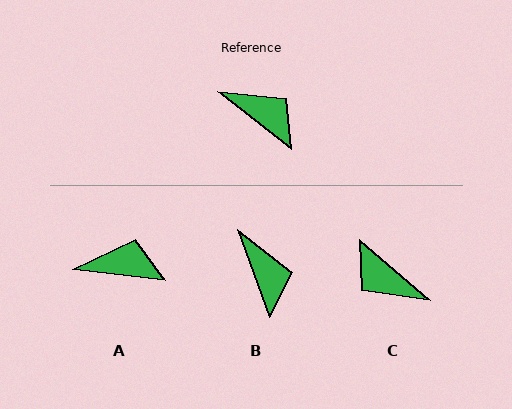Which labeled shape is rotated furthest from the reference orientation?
C, about 177 degrees away.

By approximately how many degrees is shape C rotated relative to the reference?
Approximately 177 degrees counter-clockwise.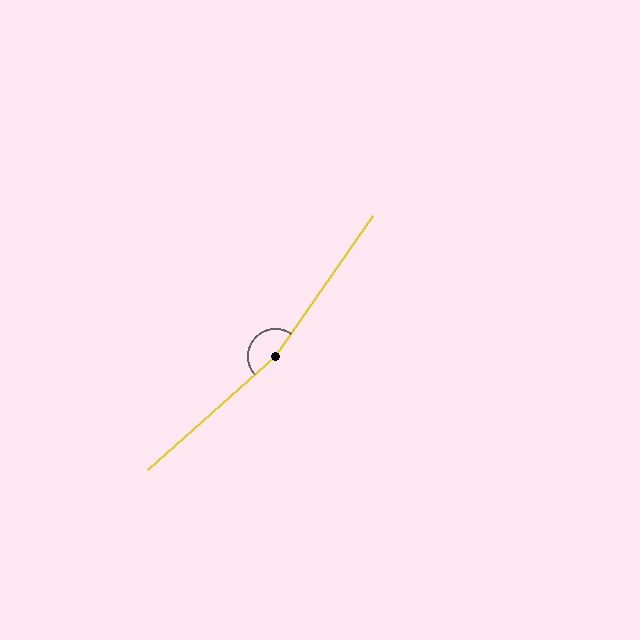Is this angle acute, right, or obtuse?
It is obtuse.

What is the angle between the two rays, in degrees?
Approximately 166 degrees.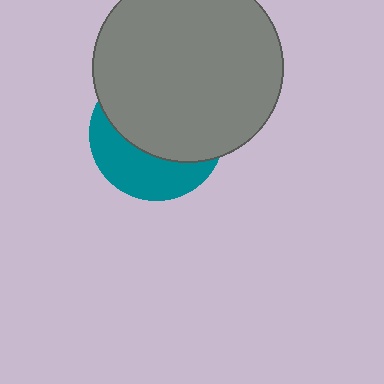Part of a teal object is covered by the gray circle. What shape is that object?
It is a circle.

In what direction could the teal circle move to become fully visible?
The teal circle could move down. That would shift it out from behind the gray circle entirely.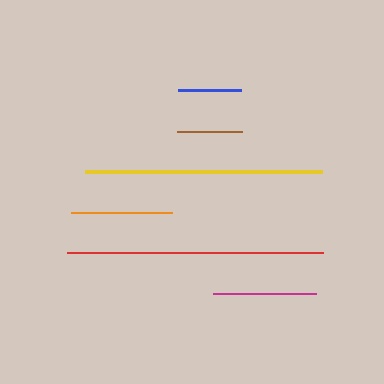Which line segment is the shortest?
The blue line is the shortest at approximately 63 pixels.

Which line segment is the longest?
The red line is the longest at approximately 256 pixels.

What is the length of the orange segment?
The orange segment is approximately 101 pixels long.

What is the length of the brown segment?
The brown segment is approximately 65 pixels long.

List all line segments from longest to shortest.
From longest to shortest: red, yellow, magenta, orange, brown, blue.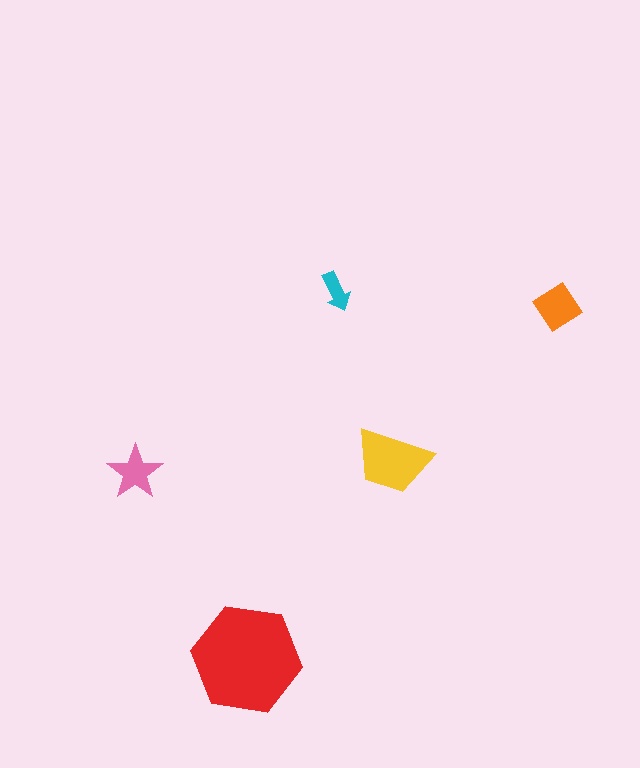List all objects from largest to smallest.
The red hexagon, the yellow trapezoid, the orange diamond, the pink star, the cyan arrow.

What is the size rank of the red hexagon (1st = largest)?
1st.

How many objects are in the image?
There are 5 objects in the image.